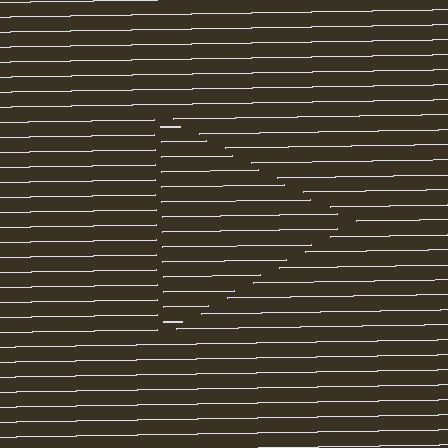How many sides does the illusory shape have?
3 sides — the line-ends trace a triangle.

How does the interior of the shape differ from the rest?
The interior of the shape contains the same grating, shifted by half a period — the contour is defined by the phase discontinuity where line-ends from the inner and outer gratings abut.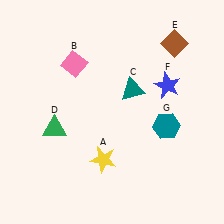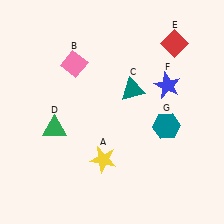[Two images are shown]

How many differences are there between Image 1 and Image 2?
There is 1 difference between the two images.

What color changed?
The diamond (E) changed from brown in Image 1 to red in Image 2.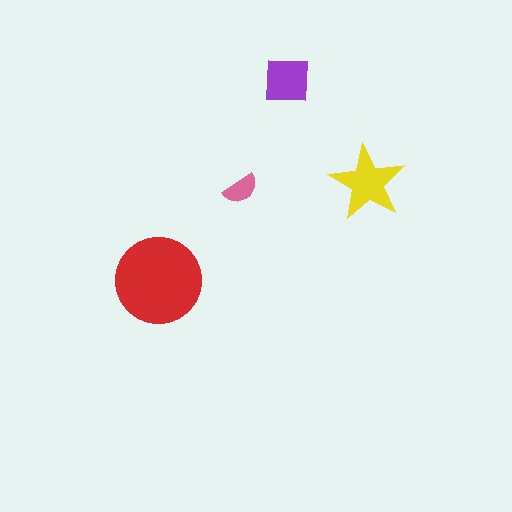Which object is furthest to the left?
The red circle is leftmost.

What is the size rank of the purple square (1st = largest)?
3rd.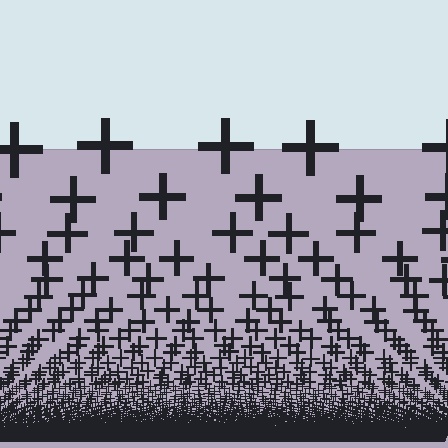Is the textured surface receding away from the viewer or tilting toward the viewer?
The surface appears to tilt toward the viewer. Texture elements get larger and sparser toward the top.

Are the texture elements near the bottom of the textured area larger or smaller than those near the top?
Smaller. The gradient is inverted — elements near the bottom are smaller and denser.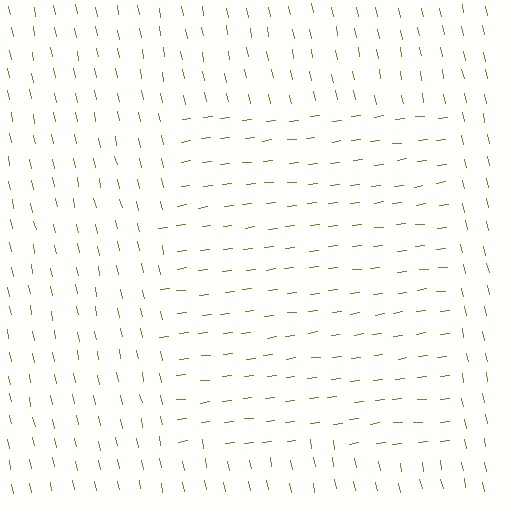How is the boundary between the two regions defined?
The boundary is defined purely by a change in line orientation (approximately 85 degrees difference). All lines are the same color and thickness.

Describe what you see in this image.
The image is filled with small brown line segments. A rectangle region in the image has lines oriented differently from the surrounding lines, creating a visible texture boundary.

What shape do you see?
I see a rectangle.